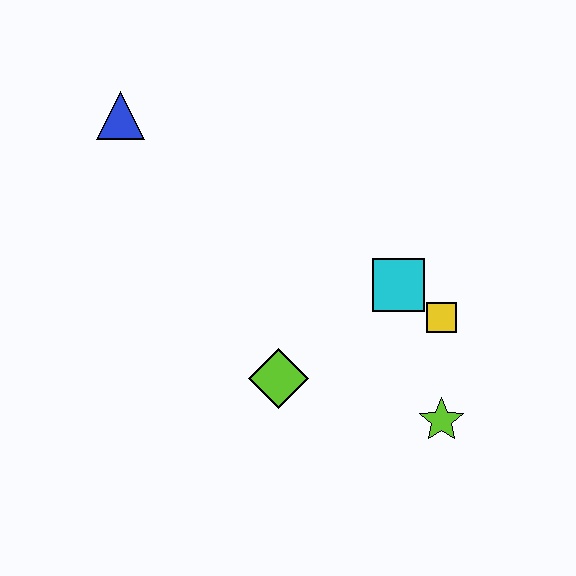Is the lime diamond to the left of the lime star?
Yes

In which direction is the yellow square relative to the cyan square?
The yellow square is to the right of the cyan square.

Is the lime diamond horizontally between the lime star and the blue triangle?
Yes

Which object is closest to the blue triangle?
The lime diamond is closest to the blue triangle.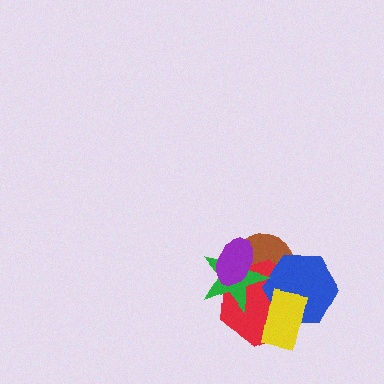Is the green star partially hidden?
Yes, it is partially covered by another shape.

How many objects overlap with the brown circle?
4 objects overlap with the brown circle.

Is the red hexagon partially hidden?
Yes, it is partially covered by another shape.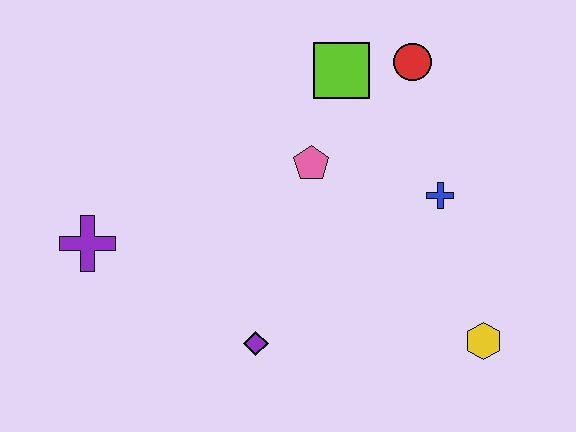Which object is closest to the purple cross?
The purple diamond is closest to the purple cross.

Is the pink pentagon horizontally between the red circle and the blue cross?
No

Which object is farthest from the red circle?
The purple cross is farthest from the red circle.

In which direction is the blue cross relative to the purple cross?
The blue cross is to the right of the purple cross.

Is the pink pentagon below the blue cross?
No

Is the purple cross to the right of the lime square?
No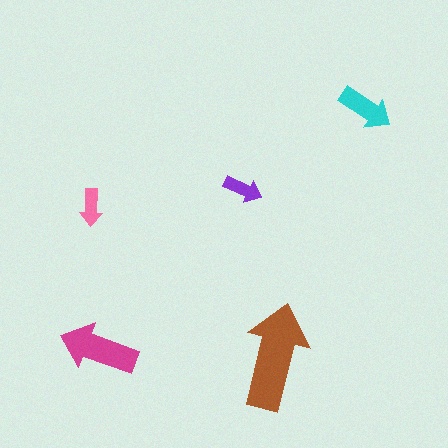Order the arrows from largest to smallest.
the brown one, the magenta one, the cyan one, the purple one, the pink one.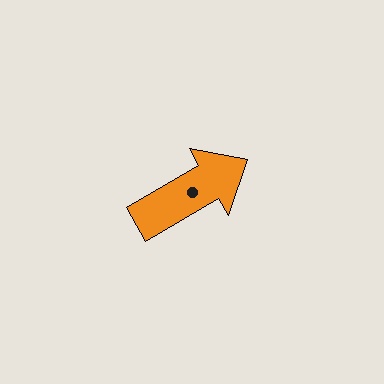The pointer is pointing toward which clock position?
Roughly 2 o'clock.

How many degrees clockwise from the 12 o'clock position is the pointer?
Approximately 60 degrees.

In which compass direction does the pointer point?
Northeast.